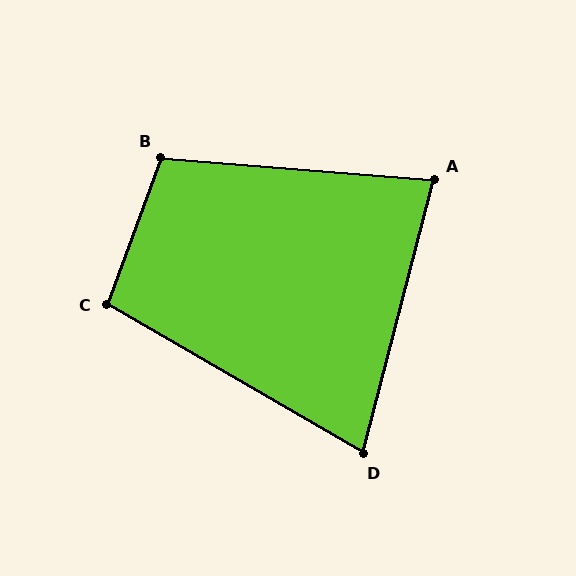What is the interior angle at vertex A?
Approximately 80 degrees (acute).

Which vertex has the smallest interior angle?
D, at approximately 74 degrees.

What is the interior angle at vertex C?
Approximately 100 degrees (obtuse).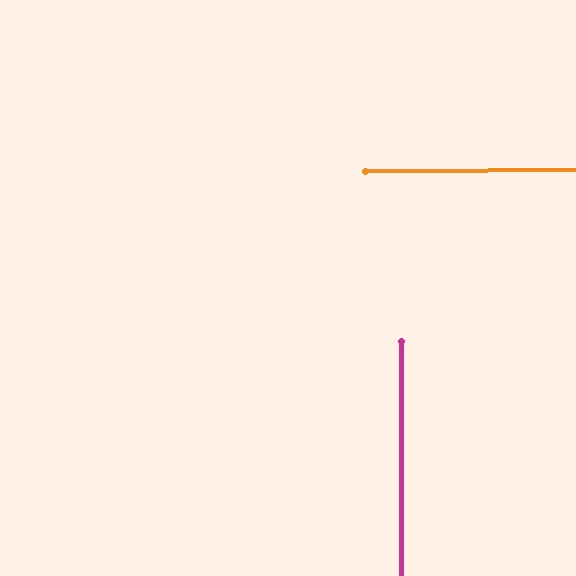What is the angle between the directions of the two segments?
Approximately 89 degrees.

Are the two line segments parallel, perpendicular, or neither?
Perpendicular — they meet at approximately 89°.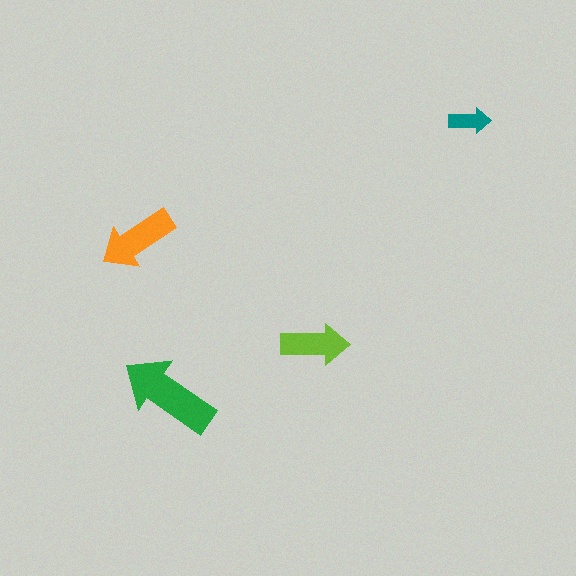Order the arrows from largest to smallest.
the green one, the orange one, the lime one, the teal one.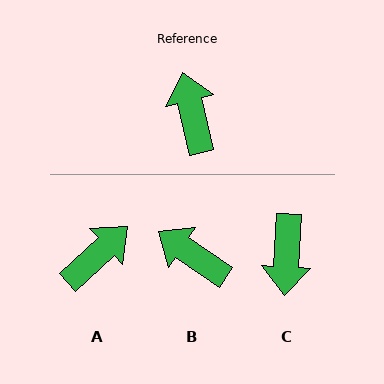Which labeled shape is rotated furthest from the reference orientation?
C, about 164 degrees away.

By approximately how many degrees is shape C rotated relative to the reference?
Approximately 164 degrees counter-clockwise.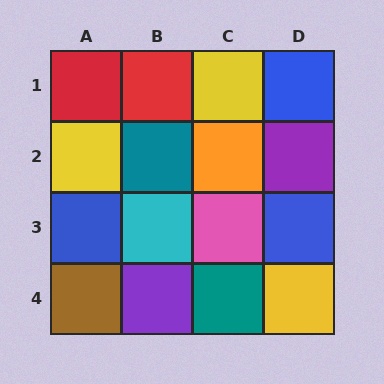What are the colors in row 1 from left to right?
Red, red, yellow, blue.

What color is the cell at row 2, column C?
Orange.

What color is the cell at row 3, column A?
Blue.